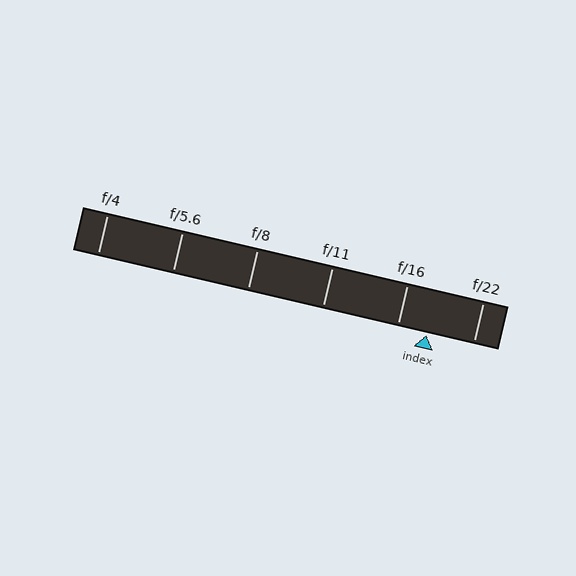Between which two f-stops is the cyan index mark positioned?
The index mark is between f/16 and f/22.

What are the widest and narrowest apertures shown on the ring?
The widest aperture shown is f/4 and the narrowest is f/22.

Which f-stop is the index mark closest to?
The index mark is closest to f/16.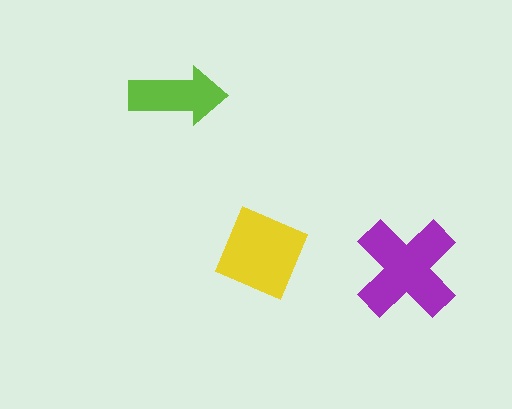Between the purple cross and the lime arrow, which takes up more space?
The purple cross.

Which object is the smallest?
The lime arrow.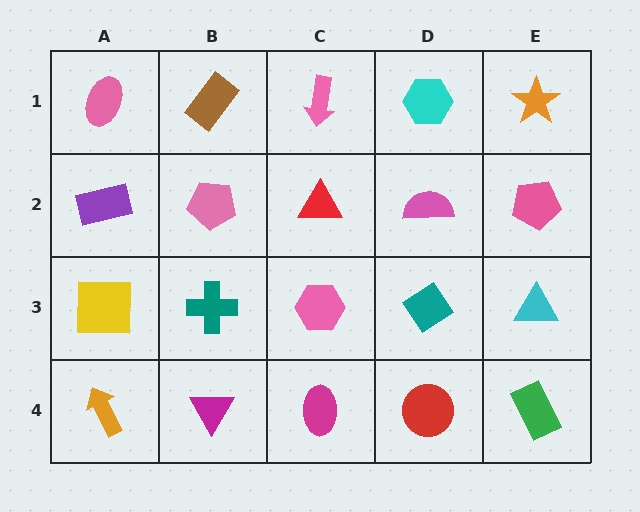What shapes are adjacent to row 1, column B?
A pink pentagon (row 2, column B), a pink ellipse (row 1, column A), a pink arrow (row 1, column C).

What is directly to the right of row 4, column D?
A green rectangle.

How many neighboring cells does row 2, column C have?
4.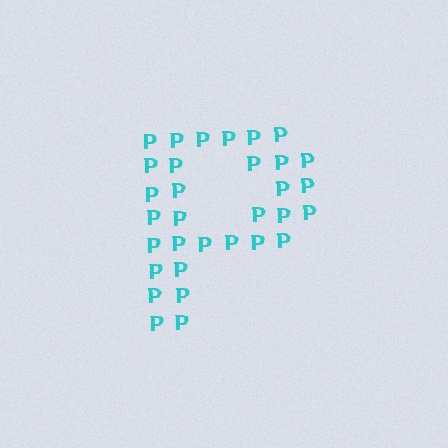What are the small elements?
The small elements are letter P's.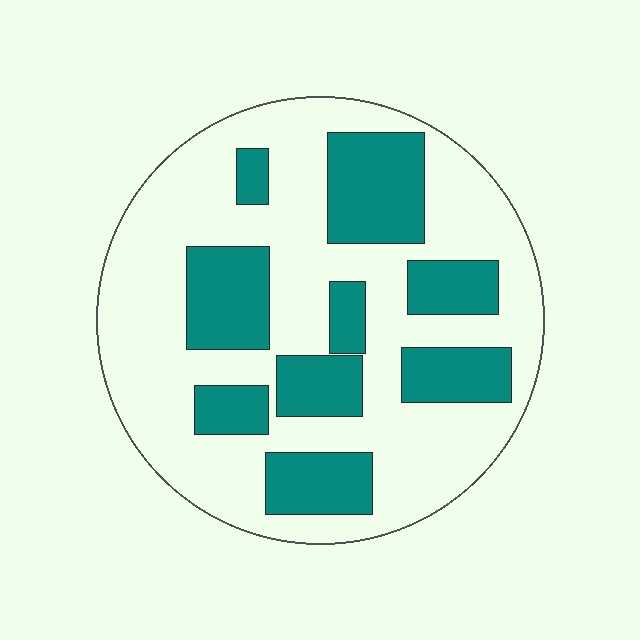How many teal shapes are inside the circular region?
9.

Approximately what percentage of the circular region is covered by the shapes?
Approximately 35%.